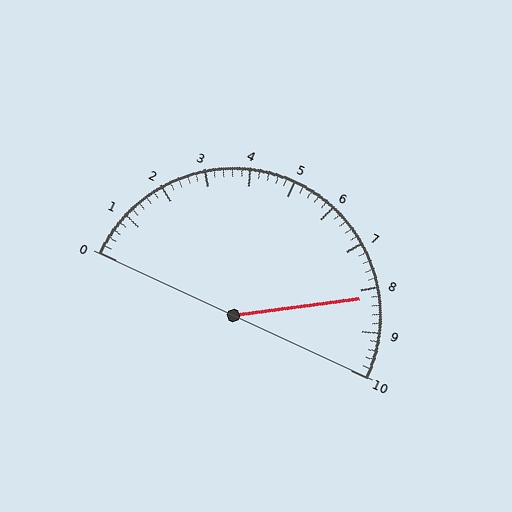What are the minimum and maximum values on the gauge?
The gauge ranges from 0 to 10.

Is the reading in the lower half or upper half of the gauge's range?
The reading is in the upper half of the range (0 to 10).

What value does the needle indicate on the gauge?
The needle indicates approximately 8.2.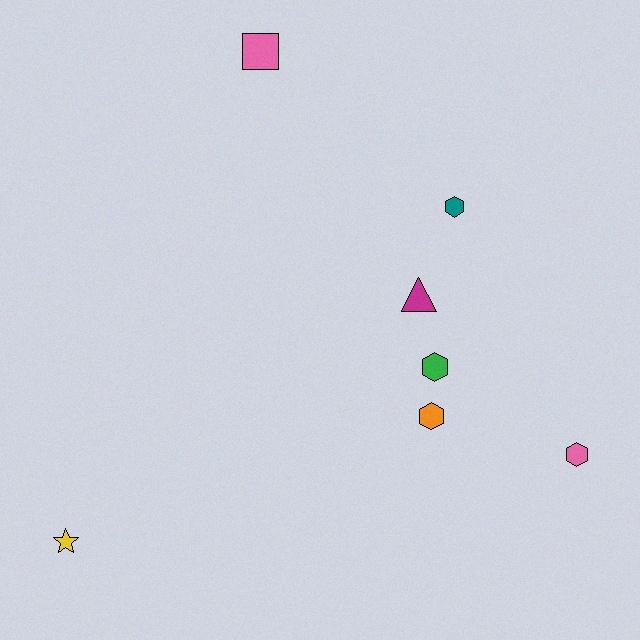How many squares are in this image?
There is 1 square.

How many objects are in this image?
There are 7 objects.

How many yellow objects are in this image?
There is 1 yellow object.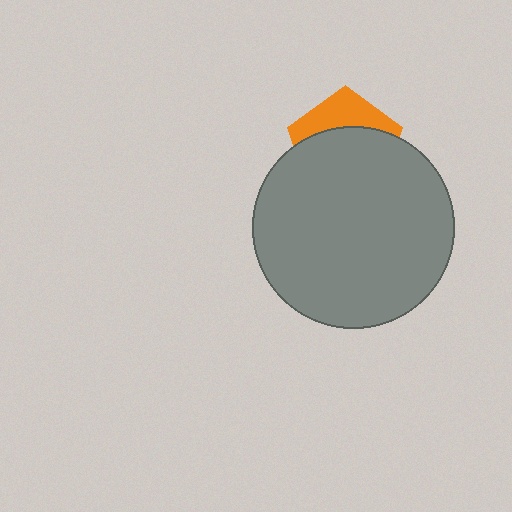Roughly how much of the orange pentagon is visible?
A small part of it is visible (roughly 33%).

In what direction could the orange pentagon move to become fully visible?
The orange pentagon could move up. That would shift it out from behind the gray circle entirely.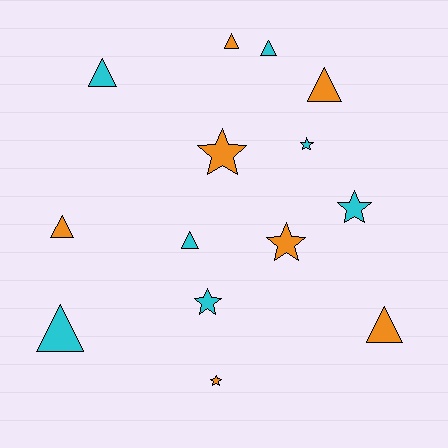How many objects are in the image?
There are 14 objects.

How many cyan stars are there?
There are 3 cyan stars.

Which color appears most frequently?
Cyan, with 7 objects.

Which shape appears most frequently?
Triangle, with 8 objects.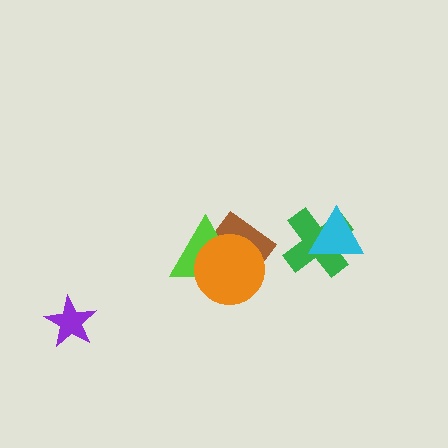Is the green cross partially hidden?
Yes, it is partially covered by another shape.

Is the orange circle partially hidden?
No, no other shape covers it.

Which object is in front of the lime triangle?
The orange circle is in front of the lime triangle.